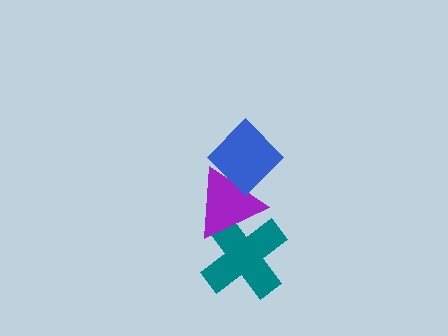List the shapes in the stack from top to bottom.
From top to bottom: the blue diamond, the purple triangle, the teal cross.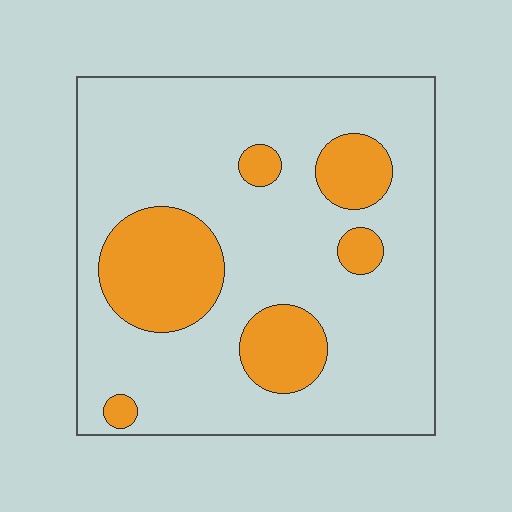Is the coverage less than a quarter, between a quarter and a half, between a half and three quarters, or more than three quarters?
Less than a quarter.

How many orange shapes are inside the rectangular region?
6.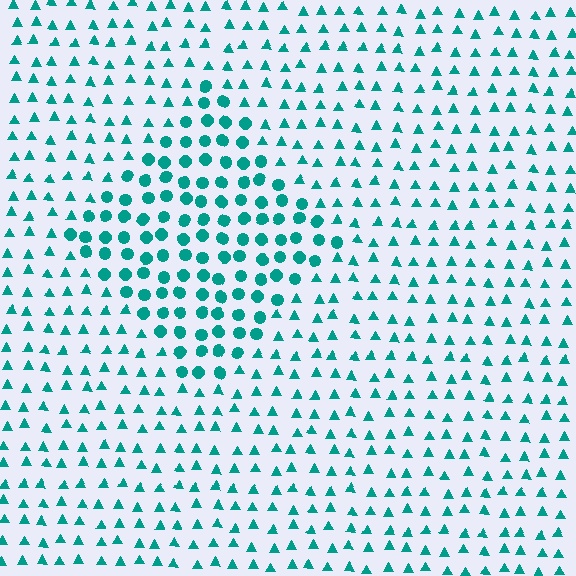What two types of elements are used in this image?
The image uses circles inside the diamond region and triangles outside it.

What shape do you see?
I see a diamond.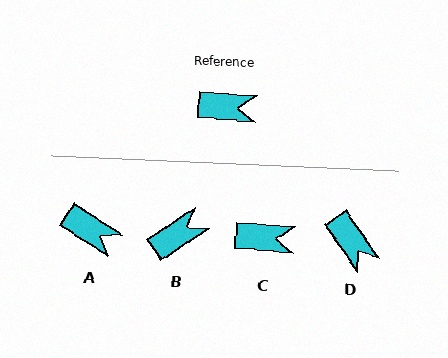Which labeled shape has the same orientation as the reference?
C.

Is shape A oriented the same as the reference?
No, it is off by about 28 degrees.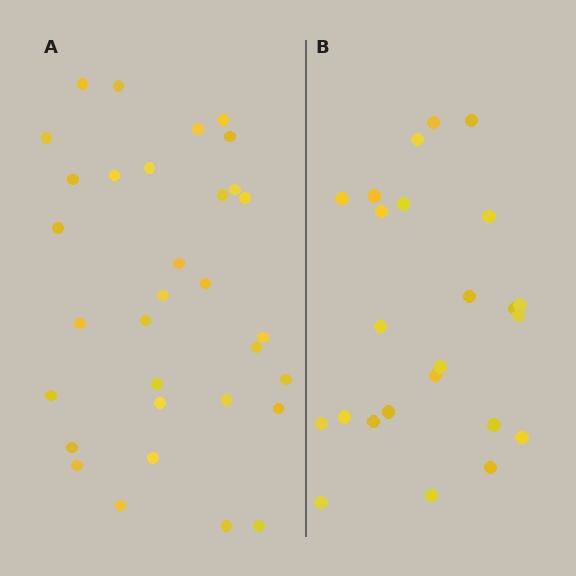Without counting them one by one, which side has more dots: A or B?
Region A (the left region) has more dots.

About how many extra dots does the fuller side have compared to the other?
Region A has roughly 8 or so more dots than region B.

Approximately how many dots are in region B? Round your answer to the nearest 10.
About 20 dots. (The exact count is 24, which rounds to 20.)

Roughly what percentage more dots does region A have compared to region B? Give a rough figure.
About 35% more.